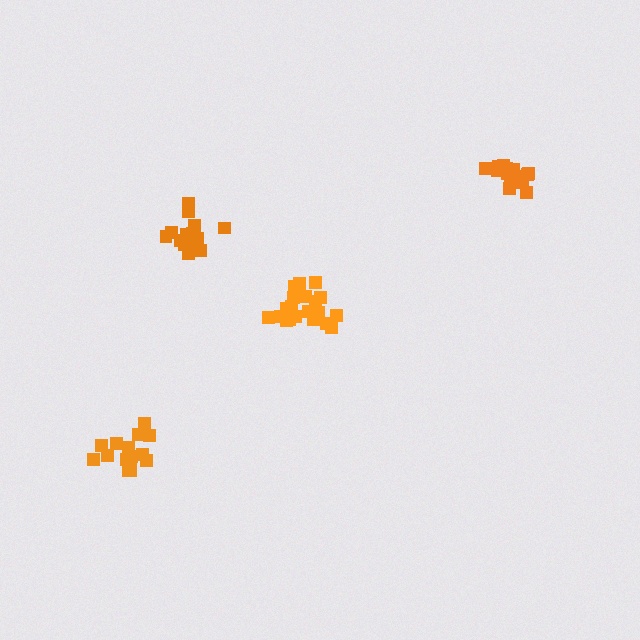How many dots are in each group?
Group 1: 20 dots, Group 2: 17 dots, Group 3: 16 dots, Group 4: 17 dots (70 total).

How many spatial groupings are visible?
There are 4 spatial groupings.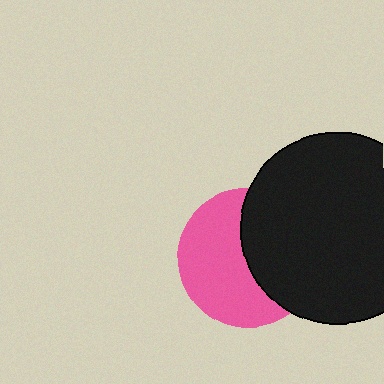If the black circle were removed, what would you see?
You would see the complete pink circle.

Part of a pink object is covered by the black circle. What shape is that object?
It is a circle.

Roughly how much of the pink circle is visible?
About half of it is visible (roughly 55%).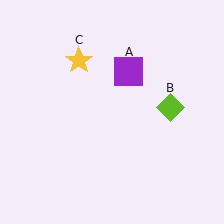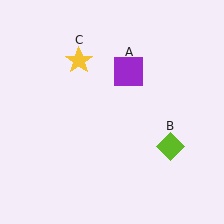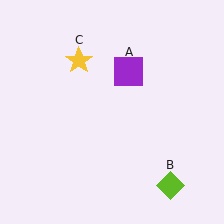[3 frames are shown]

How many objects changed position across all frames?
1 object changed position: lime diamond (object B).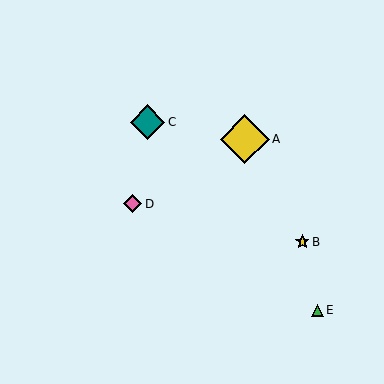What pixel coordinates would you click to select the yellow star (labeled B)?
Click at (302, 242) to select the yellow star B.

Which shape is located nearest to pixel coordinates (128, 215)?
The pink diamond (labeled D) at (133, 204) is nearest to that location.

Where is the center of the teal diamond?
The center of the teal diamond is at (148, 122).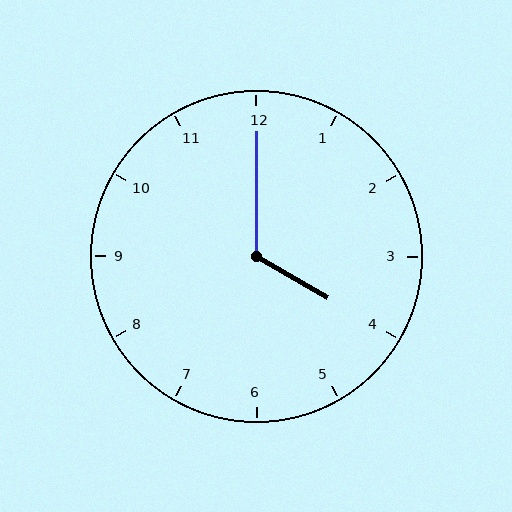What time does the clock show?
4:00.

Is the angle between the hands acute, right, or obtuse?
It is obtuse.